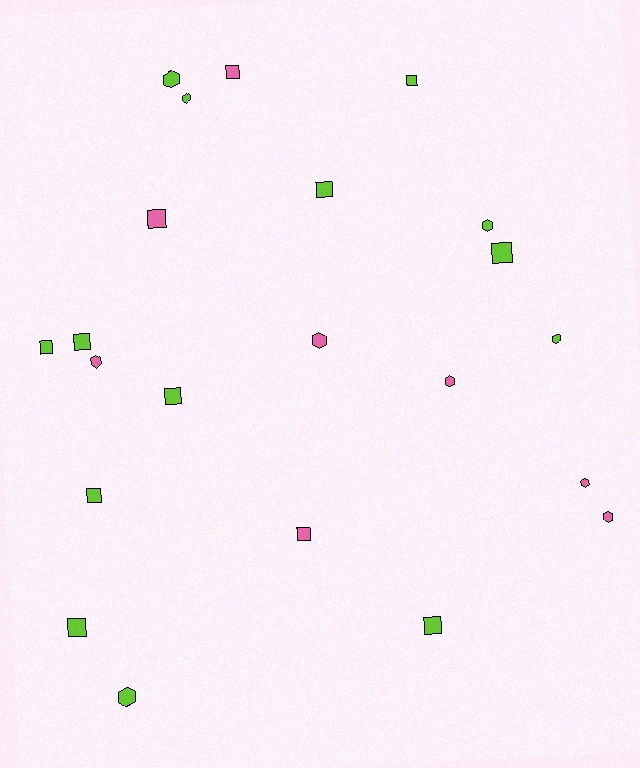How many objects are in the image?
There are 22 objects.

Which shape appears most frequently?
Square, with 12 objects.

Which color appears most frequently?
Lime, with 14 objects.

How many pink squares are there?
There are 3 pink squares.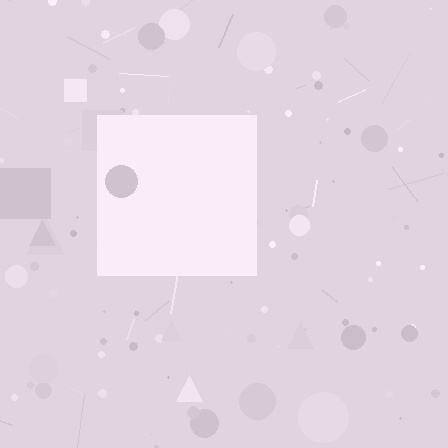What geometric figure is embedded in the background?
A square is embedded in the background.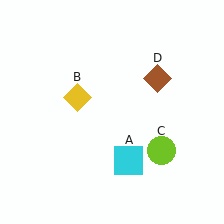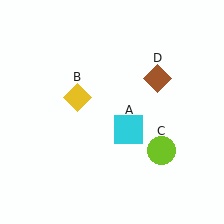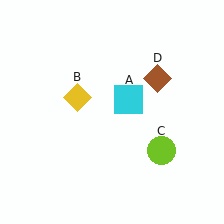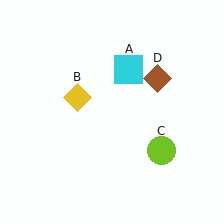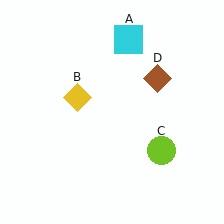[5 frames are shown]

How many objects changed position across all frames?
1 object changed position: cyan square (object A).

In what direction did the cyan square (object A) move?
The cyan square (object A) moved up.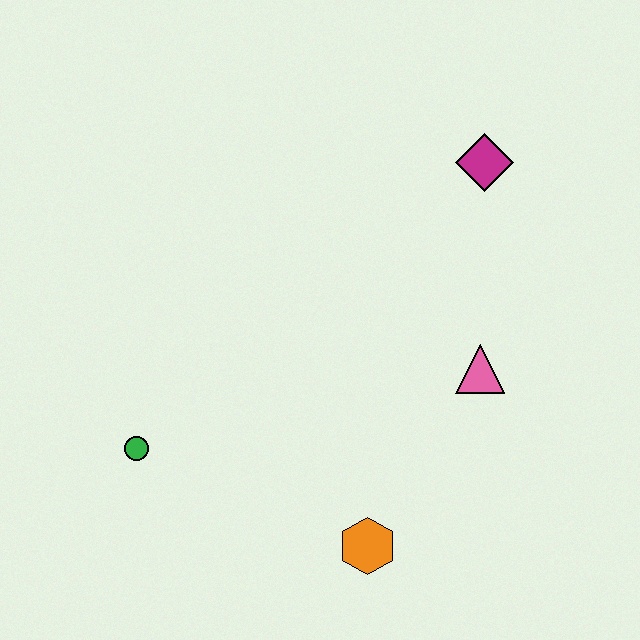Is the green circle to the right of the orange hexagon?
No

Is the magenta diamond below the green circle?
No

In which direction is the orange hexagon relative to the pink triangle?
The orange hexagon is below the pink triangle.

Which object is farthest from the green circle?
The magenta diamond is farthest from the green circle.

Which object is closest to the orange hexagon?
The pink triangle is closest to the orange hexagon.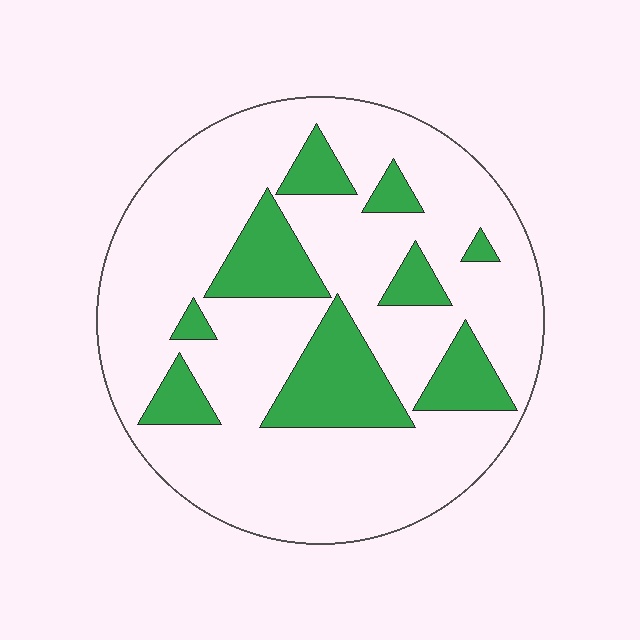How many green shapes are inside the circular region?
9.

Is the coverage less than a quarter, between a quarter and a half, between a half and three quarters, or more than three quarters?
Less than a quarter.